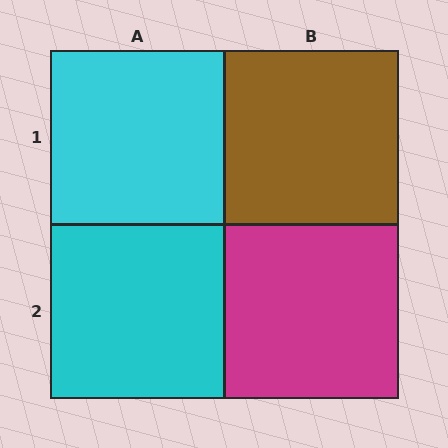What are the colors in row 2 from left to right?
Cyan, magenta.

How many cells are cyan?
2 cells are cyan.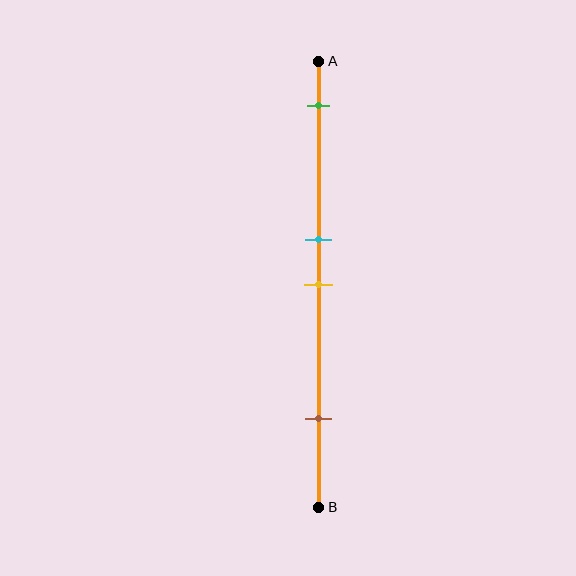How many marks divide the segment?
There are 4 marks dividing the segment.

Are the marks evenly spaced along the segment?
No, the marks are not evenly spaced.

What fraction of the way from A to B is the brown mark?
The brown mark is approximately 80% (0.8) of the way from A to B.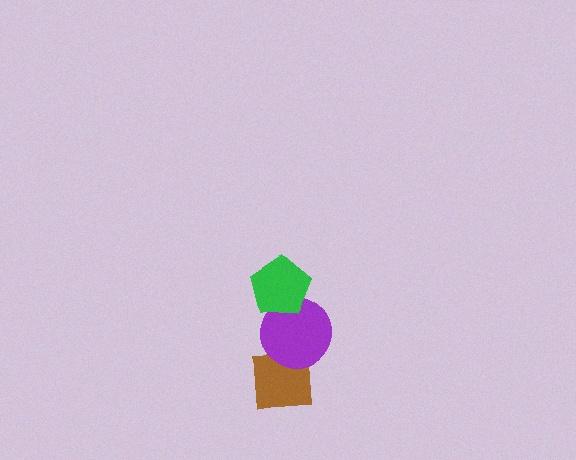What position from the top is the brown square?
The brown square is 3rd from the top.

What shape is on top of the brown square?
The purple circle is on top of the brown square.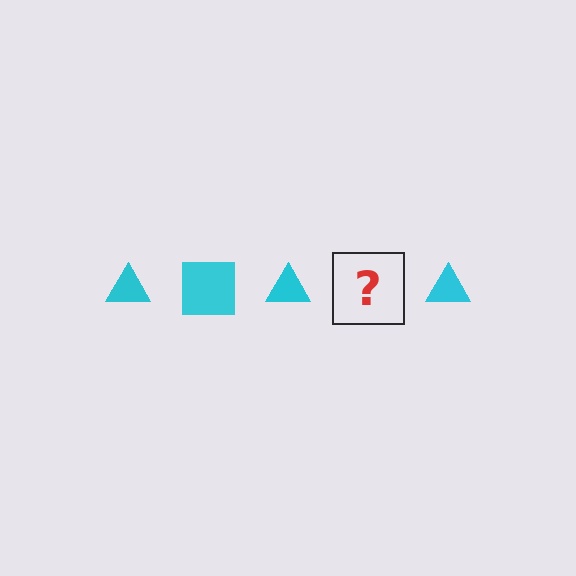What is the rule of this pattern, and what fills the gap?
The rule is that the pattern cycles through triangle, square shapes in cyan. The gap should be filled with a cyan square.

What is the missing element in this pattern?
The missing element is a cyan square.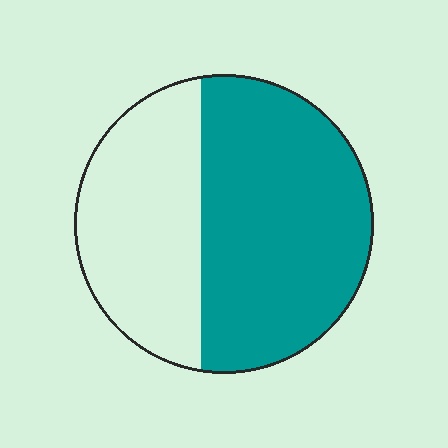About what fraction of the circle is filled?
About three fifths (3/5).